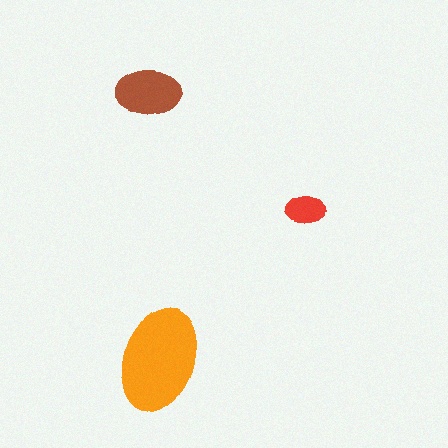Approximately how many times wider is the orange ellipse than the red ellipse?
About 2.5 times wider.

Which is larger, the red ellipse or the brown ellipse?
The brown one.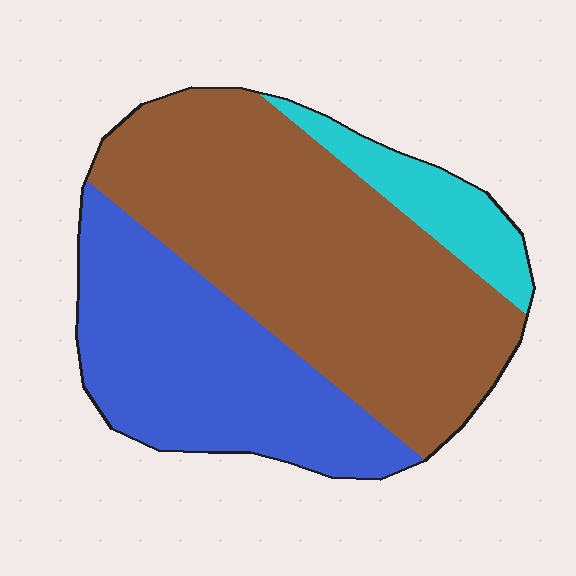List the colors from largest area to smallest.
From largest to smallest: brown, blue, cyan.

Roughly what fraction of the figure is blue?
Blue covers 34% of the figure.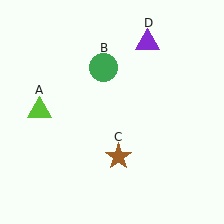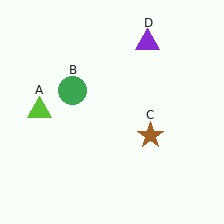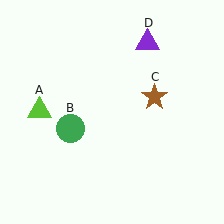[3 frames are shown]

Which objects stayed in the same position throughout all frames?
Lime triangle (object A) and purple triangle (object D) remained stationary.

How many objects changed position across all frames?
2 objects changed position: green circle (object B), brown star (object C).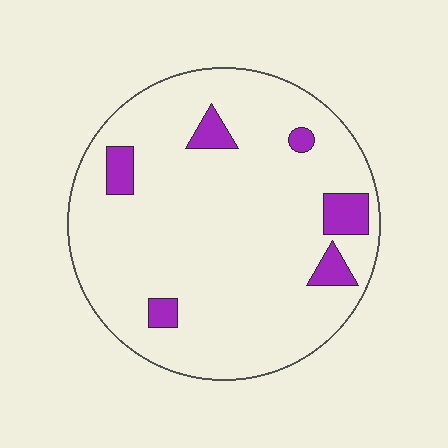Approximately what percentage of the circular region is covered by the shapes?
Approximately 10%.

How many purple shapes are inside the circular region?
6.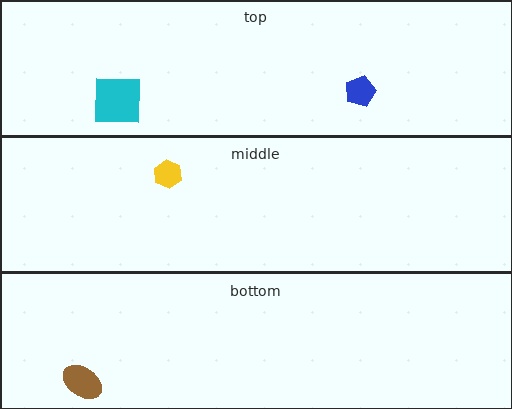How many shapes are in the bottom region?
1.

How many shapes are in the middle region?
1.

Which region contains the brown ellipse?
The bottom region.